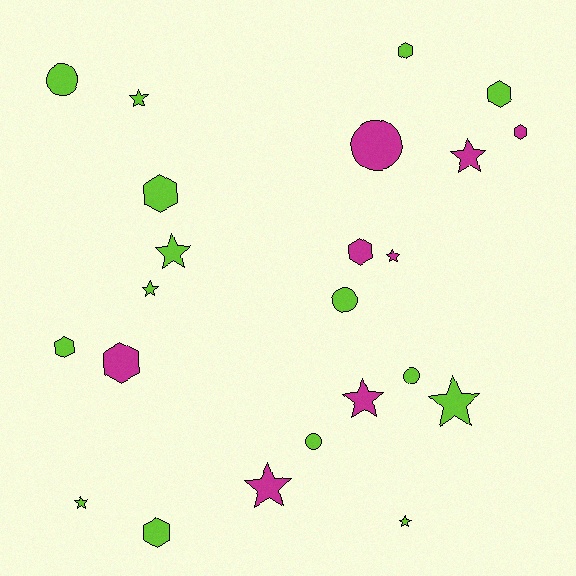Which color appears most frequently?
Lime, with 15 objects.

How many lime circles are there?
There are 4 lime circles.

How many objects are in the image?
There are 23 objects.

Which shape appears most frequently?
Star, with 10 objects.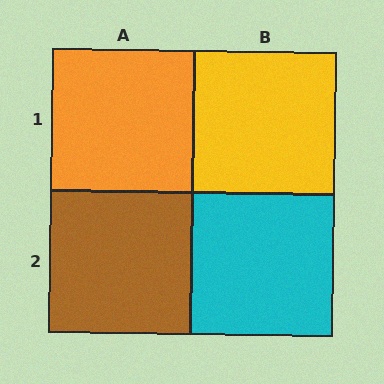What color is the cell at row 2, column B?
Cyan.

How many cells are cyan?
1 cell is cyan.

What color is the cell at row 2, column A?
Brown.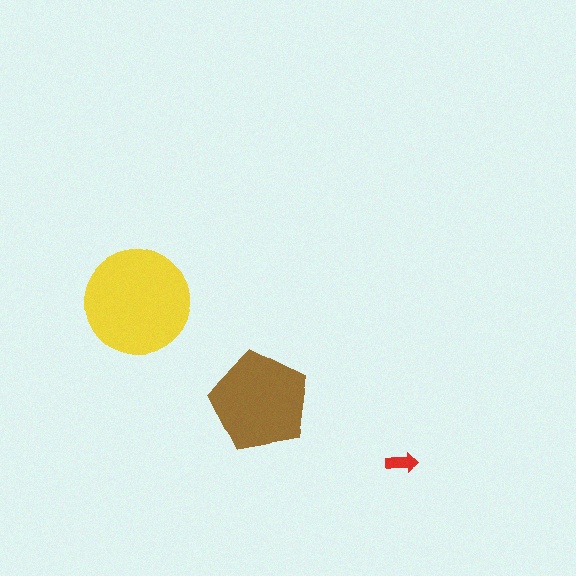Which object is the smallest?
The red arrow.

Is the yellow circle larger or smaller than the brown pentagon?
Larger.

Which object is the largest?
The yellow circle.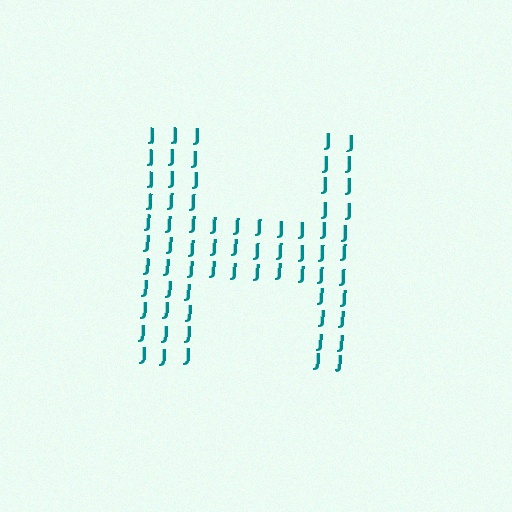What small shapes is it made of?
It is made of small letter J's.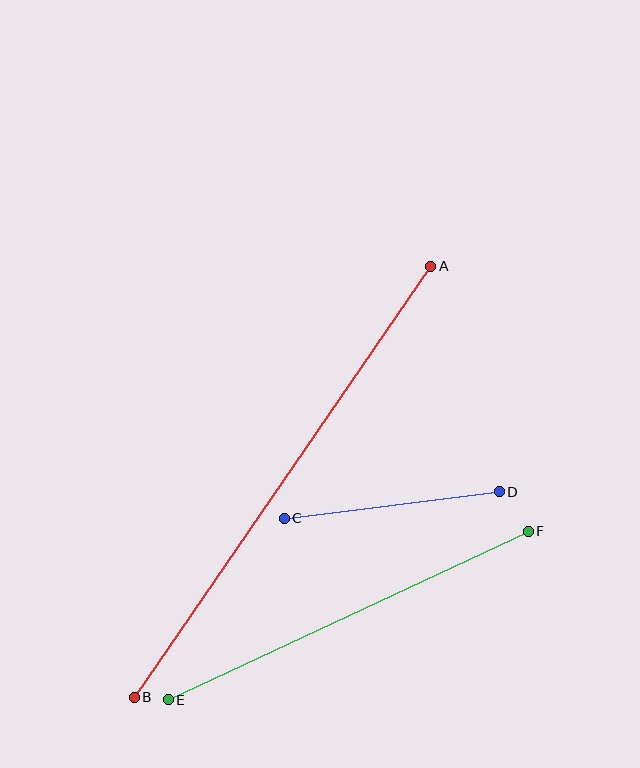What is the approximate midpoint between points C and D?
The midpoint is at approximately (392, 505) pixels.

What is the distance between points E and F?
The distance is approximately 397 pixels.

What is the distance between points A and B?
The distance is approximately 523 pixels.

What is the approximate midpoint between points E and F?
The midpoint is at approximately (348, 616) pixels.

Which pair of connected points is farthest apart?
Points A and B are farthest apart.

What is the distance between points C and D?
The distance is approximately 216 pixels.